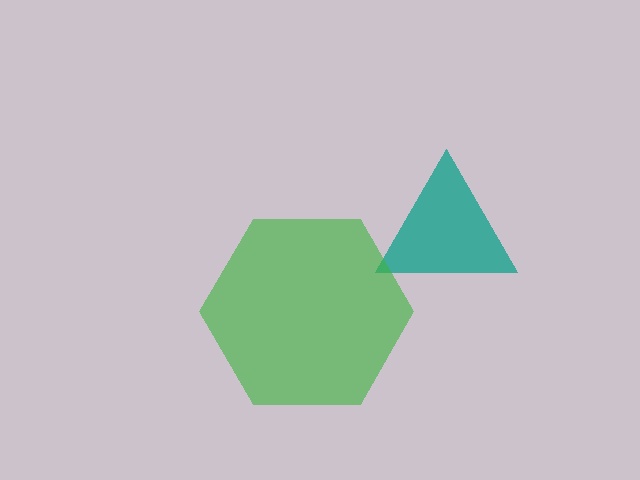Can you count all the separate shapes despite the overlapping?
Yes, there are 2 separate shapes.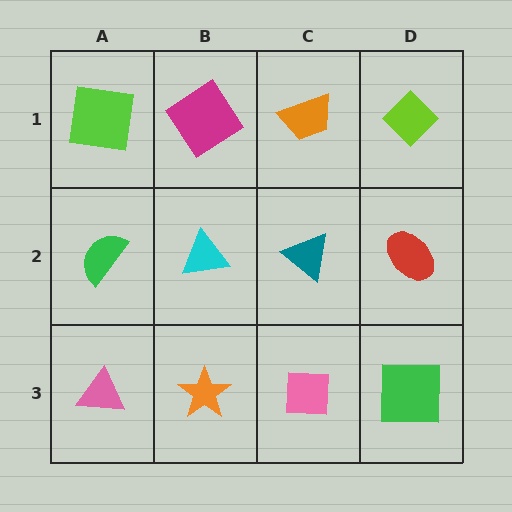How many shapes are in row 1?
4 shapes.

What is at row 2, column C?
A teal triangle.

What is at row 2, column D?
A red ellipse.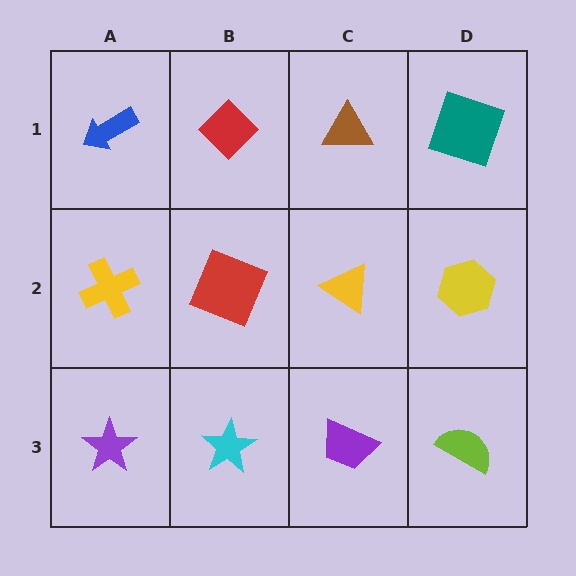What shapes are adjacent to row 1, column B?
A red square (row 2, column B), a blue arrow (row 1, column A), a brown triangle (row 1, column C).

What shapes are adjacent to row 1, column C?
A yellow triangle (row 2, column C), a red diamond (row 1, column B), a teal square (row 1, column D).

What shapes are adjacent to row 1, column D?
A yellow hexagon (row 2, column D), a brown triangle (row 1, column C).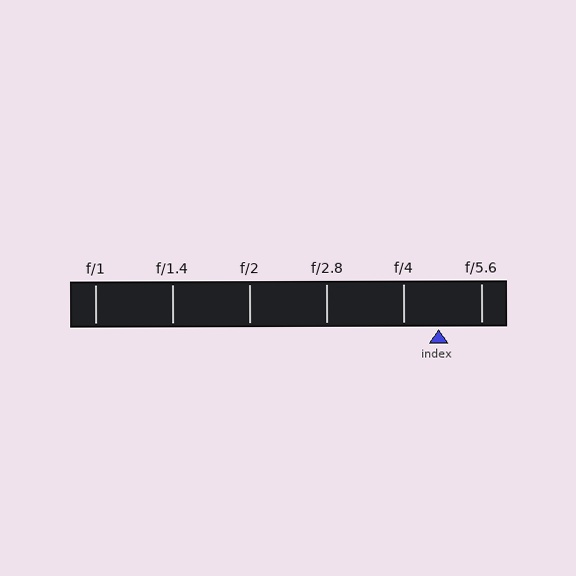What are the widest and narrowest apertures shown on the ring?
The widest aperture shown is f/1 and the narrowest is f/5.6.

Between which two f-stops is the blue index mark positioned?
The index mark is between f/4 and f/5.6.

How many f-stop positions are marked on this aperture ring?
There are 6 f-stop positions marked.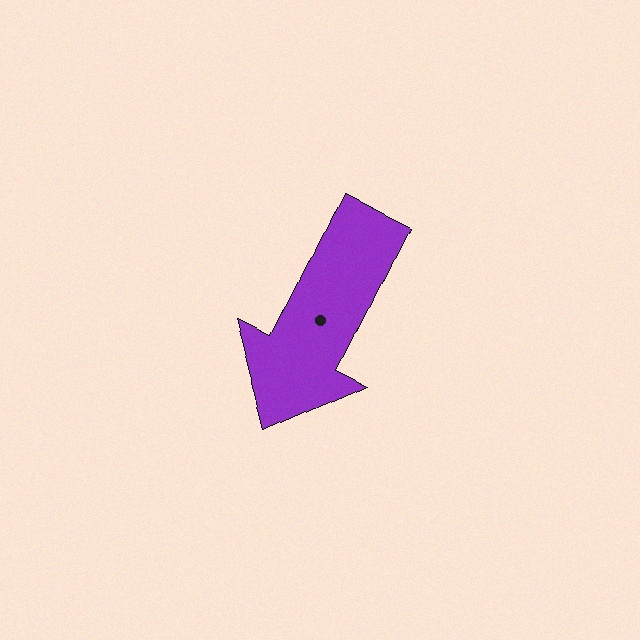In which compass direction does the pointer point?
Southwest.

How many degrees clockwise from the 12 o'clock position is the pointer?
Approximately 206 degrees.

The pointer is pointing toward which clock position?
Roughly 7 o'clock.